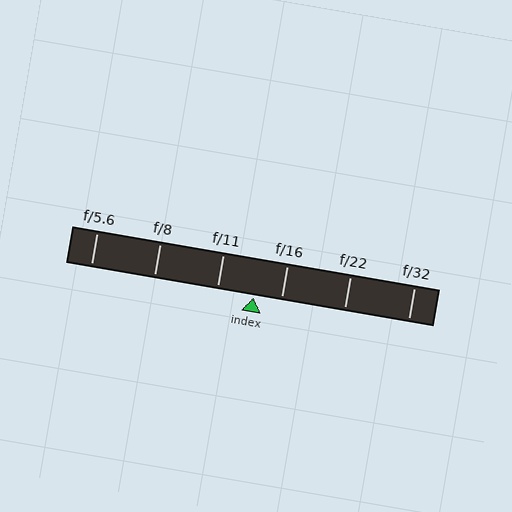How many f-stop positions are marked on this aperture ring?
There are 6 f-stop positions marked.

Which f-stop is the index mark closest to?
The index mark is closest to f/16.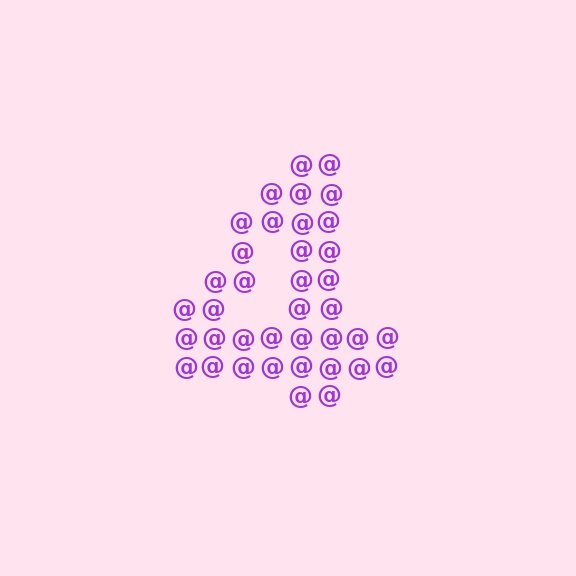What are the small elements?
The small elements are at signs.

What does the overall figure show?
The overall figure shows the digit 4.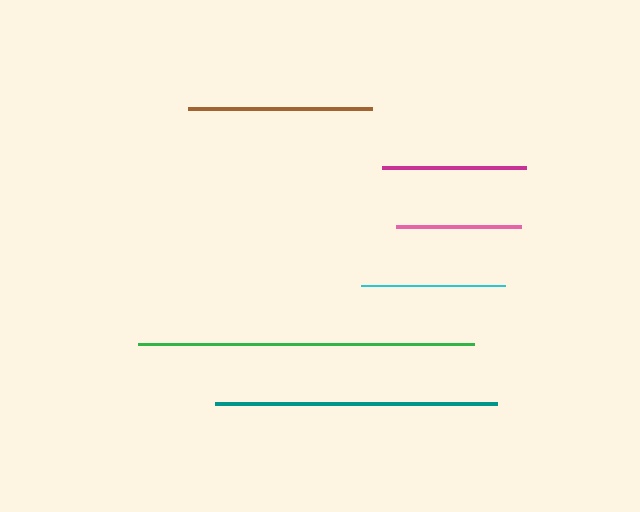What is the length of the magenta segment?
The magenta segment is approximately 144 pixels long.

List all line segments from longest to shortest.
From longest to shortest: green, teal, brown, magenta, cyan, pink.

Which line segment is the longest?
The green line is the longest at approximately 336 pixels.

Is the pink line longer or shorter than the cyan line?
The cyan line is longer than the pink line.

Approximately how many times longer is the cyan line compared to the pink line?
The cyan line is approximately 1.1 times the length of the pink line.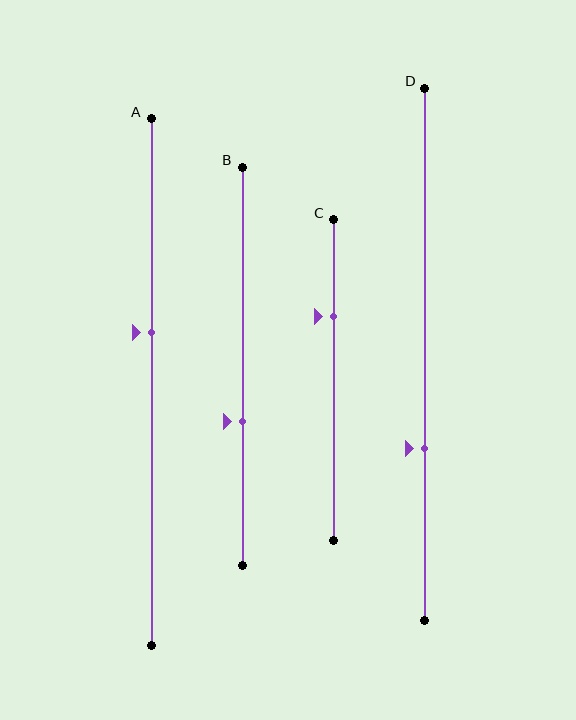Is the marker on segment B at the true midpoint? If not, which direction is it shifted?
No, the marker on segment B is shifted downward by about 14% of the segment length.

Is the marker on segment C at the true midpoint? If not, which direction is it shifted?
No, the marker on segment C is shifted upward by about 20% of the segment length.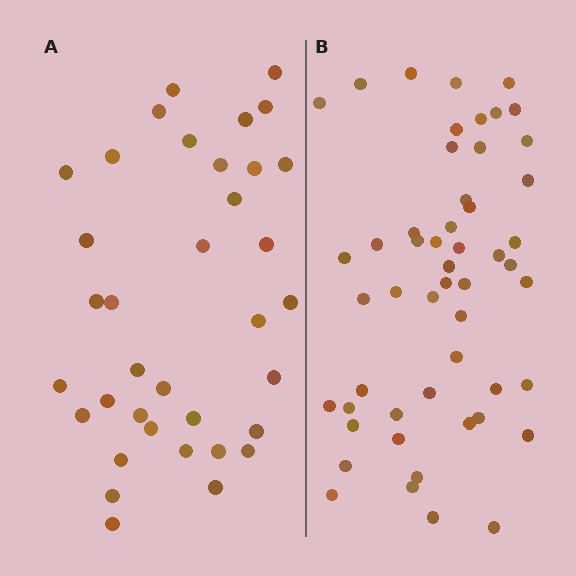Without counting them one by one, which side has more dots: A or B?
Region B (the right region) has more dots.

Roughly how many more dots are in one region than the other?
Region B has approximately 15 more dots than region A.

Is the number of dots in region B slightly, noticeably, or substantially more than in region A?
Region B has noticeably more, but not dramatically so. The ratio is roughly 1.4 to 1.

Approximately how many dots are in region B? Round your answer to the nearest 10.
About 50 dots. (The exact count is 52, which rounds to 50.)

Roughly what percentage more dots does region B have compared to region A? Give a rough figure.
About 45% more.